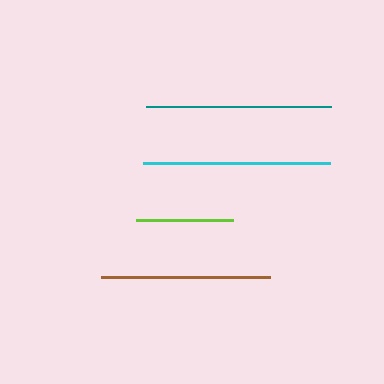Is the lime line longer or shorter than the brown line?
The brown line is longer than the lime line.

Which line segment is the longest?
The cyan line is the longest at approximately 186 pixels.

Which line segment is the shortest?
The lime line is the shortest at approximately 97 pixels.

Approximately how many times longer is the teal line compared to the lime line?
The teal line is approximately 1.9 times the length of the lime line.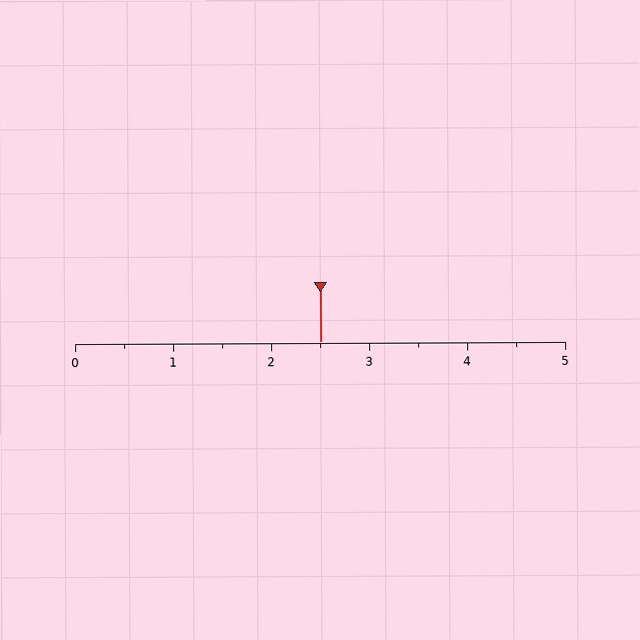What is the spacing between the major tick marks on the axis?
The major ticks are spaced 1 apart.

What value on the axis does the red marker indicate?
The marker indicates approximately 2.5.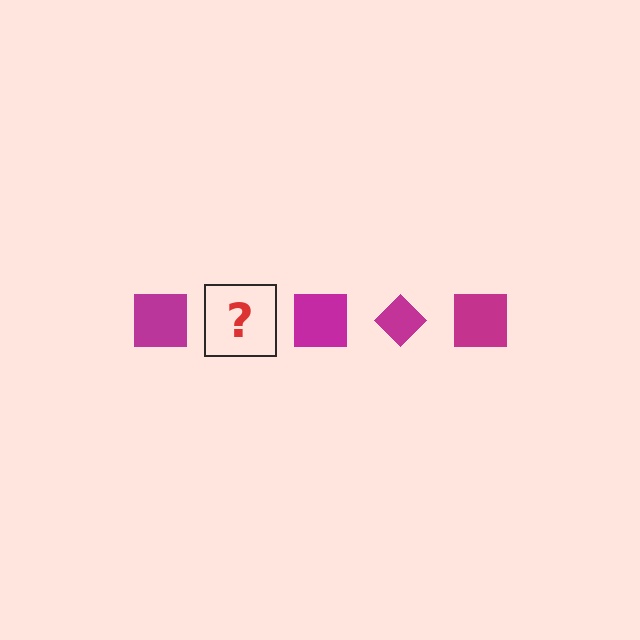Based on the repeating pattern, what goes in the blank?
The blank should be a magenta diamond.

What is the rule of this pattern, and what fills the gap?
The rule is that the pattern cycles through square, diamond shapes in magenta. The gap should be filled with a magenta diamond.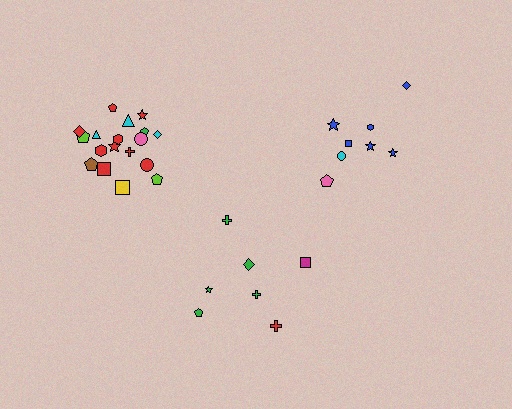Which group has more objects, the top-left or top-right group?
The top-left group.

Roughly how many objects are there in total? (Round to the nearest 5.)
Roughly 35 objects in total.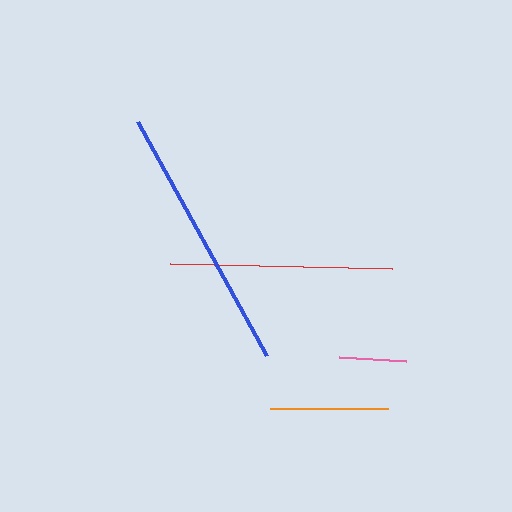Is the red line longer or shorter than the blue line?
The blue line is longer than the red line.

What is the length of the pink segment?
The pink segment is approximately 68 pixels long.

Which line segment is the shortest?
The pink line is the shortest at approximately 68 pixels.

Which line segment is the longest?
The blue line is the longest at approximately 267 pixels.